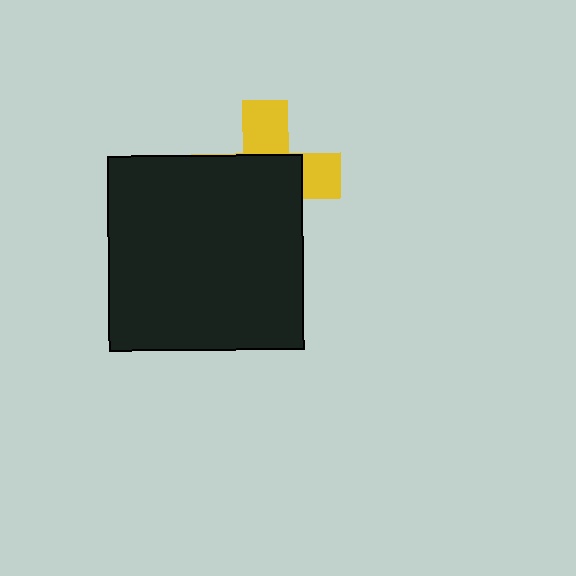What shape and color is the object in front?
The object in front is a black square.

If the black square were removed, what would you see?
You would see the complete yellow cross.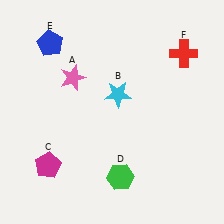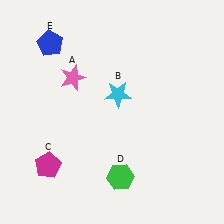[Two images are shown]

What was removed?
The red cross (F) was removed in Image 2.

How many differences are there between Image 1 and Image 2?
There is 1 difference between the two images.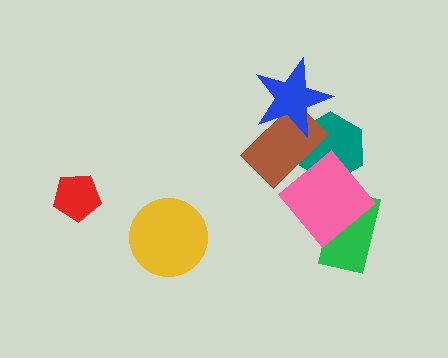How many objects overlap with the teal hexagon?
3 objects overlap with the teal hexagon.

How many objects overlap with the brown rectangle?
3 objects overlap with the brown rectangle.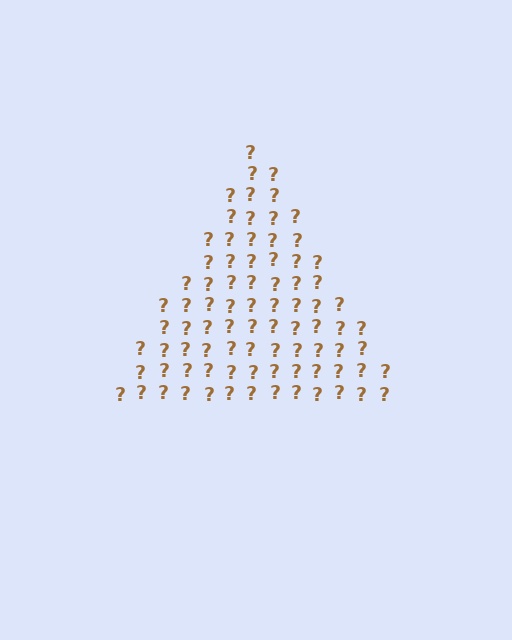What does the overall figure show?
The overall figure shows a triangle.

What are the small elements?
The small elements are question marks.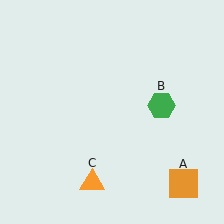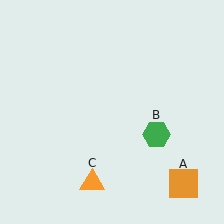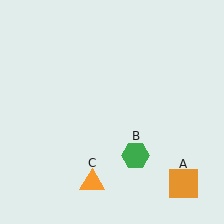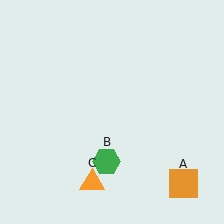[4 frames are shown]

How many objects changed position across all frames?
1 object changed position: green hexagon (object B).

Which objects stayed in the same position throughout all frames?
Orange square (object A) and orange triangle (object C) remained stationary.